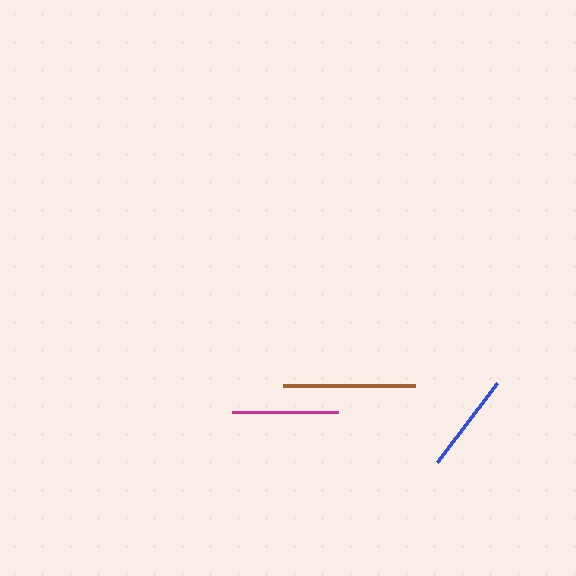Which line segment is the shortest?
The blue line is the shortest at approximately 99 pixels.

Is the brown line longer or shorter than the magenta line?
The brown line is longer than the magenta line.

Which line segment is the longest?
The brown line is the longest at approximately 133 pixels.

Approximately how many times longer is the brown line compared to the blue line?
The brown line is approximately 1.3 times the length of the blue line.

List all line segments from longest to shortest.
From longest to shortest: brown, magenta, blue.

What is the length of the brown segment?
The brown segment is approximately 133 pixels long.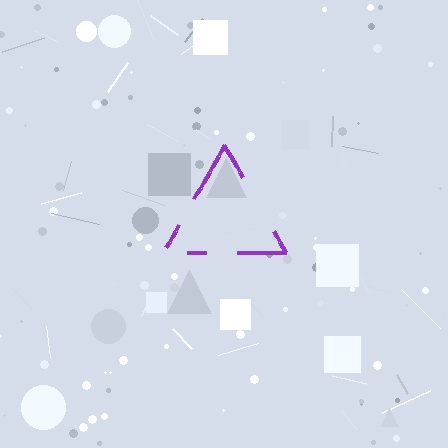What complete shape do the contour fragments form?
The contour fragments form a triangle.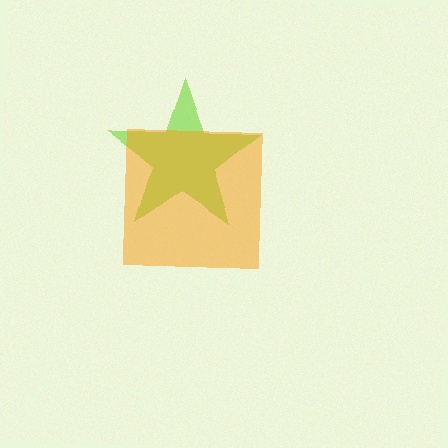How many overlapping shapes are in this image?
There are 2 overlapping shapes in the image.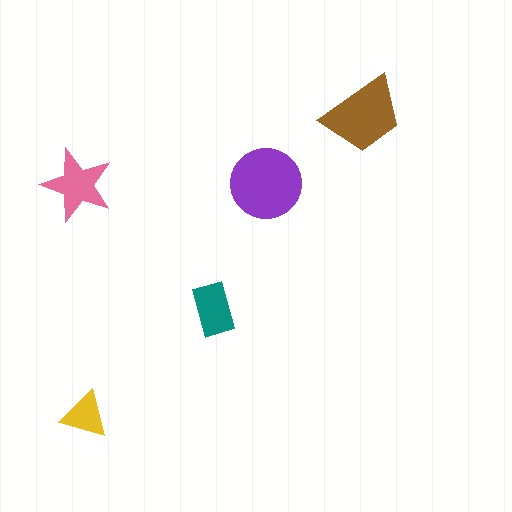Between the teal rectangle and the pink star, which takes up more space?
The pink star.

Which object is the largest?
The purple circle.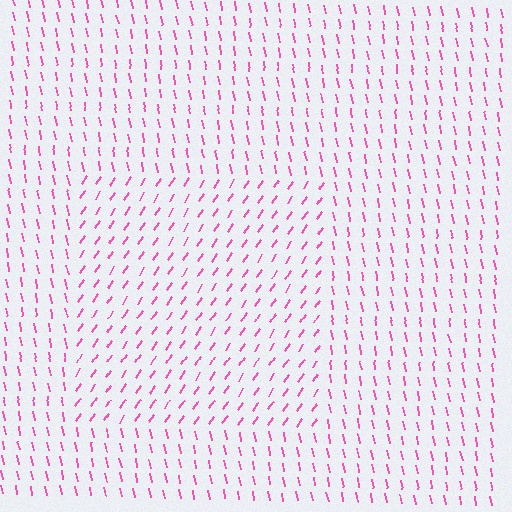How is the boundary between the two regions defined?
The boundary is defined purely by a change in line orientation (approximately 45 degrees difference). All lines are the same color and thickness.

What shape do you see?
I see a rectangle.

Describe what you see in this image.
The image is filled with small pink line segments. A rectangle region in the image has lines oriented differently from the surrounding lines, creating a visible texture boundary.